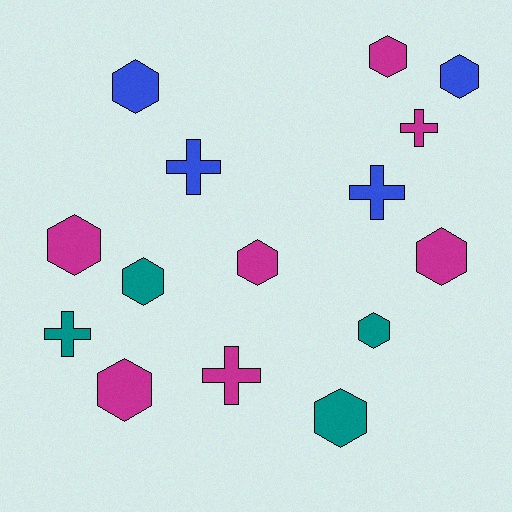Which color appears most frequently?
Magenta, with 7 objects.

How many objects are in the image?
There are 15 objects.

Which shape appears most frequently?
Hexagon, with 10 objects.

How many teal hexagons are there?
There are 3 teal hexagons.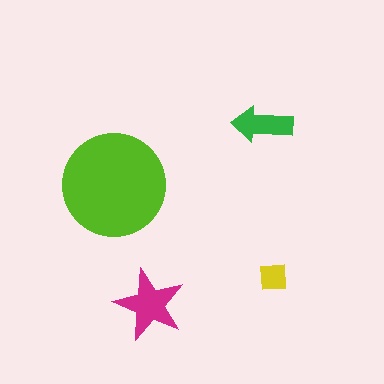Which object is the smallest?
The yellow square.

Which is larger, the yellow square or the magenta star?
The magenta star.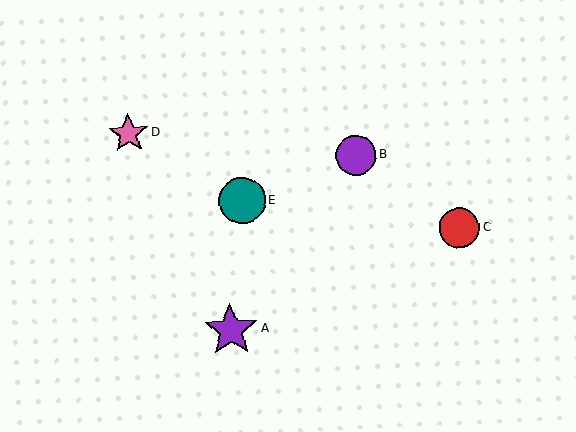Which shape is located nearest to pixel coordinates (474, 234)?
The red circle (labeled C) at (460, 228) is nearest to that location.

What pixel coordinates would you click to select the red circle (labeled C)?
Click at (460, 228) to select the red circle C.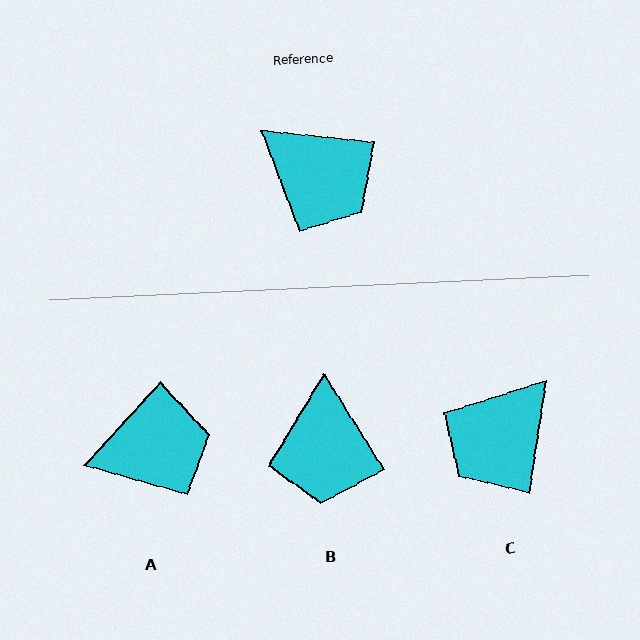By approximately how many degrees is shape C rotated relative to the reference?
Approximately 93 degrees clockwise.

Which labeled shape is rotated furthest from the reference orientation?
C, about 93 degrees away.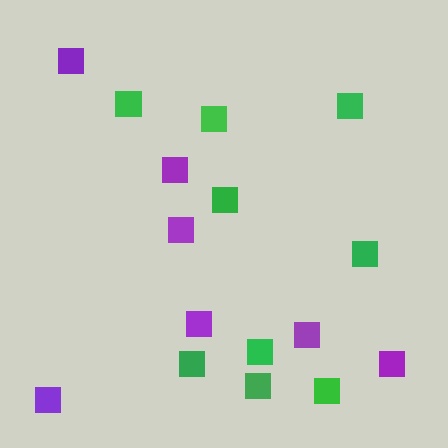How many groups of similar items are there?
There are 2 groups: one group of green squares (9) and one group of purple squares (7).